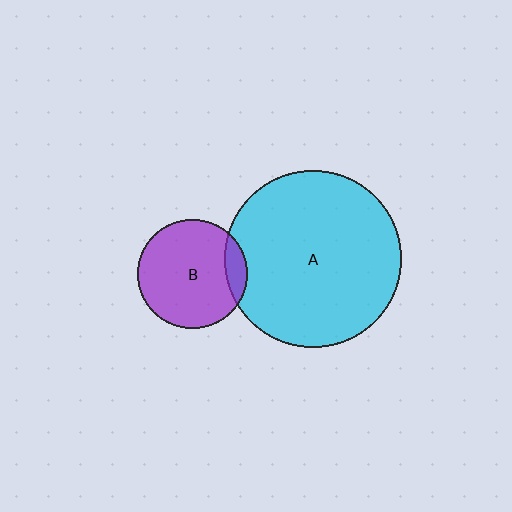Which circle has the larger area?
Circle A (cyan).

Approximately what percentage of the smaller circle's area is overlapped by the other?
Approximately 10%.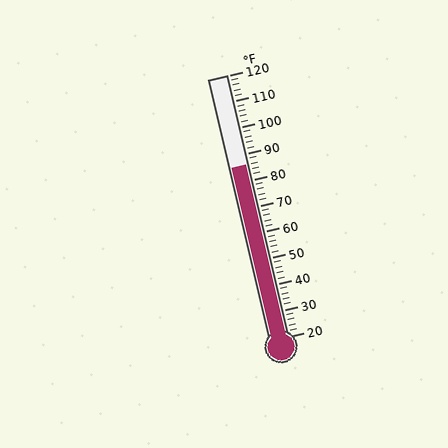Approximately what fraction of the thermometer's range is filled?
The thermometer is filled to approximately 65% of its range.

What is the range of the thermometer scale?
The thermometer scale ranges from 20°F to 120°F.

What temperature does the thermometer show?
The thermometer shows approximately 86°F.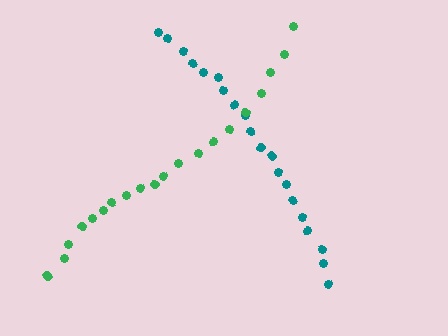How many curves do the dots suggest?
There are 2 distinct paths.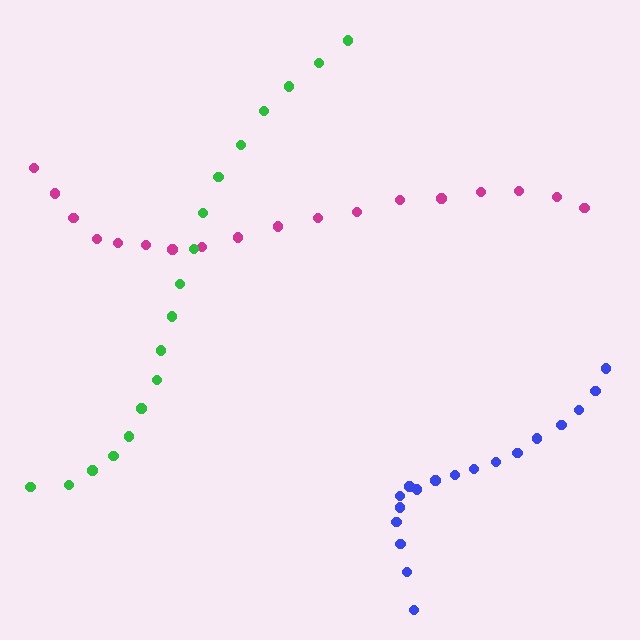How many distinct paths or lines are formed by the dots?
There are 3 distinct paths.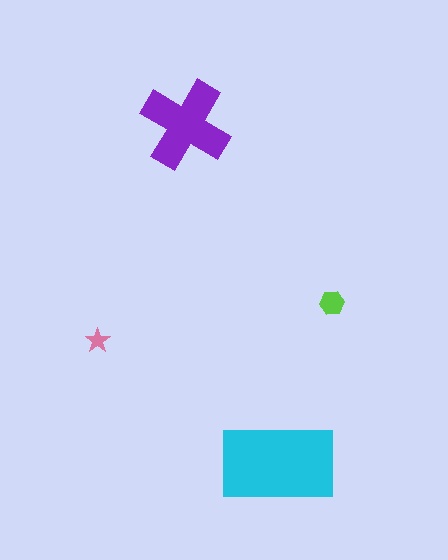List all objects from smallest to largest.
The pink star, the lime hexagon, the purple cross, the cyan rectangle.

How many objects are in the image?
There are 4 objects in the image.